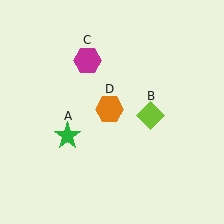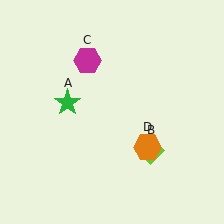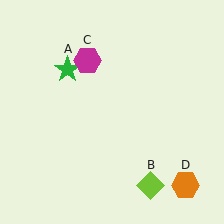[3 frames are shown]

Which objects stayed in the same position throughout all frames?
Magenta hexagon (object C) remained stationary.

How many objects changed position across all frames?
3 objects changed position: green star (object A), lime diamond (object B), orange hexagon (object D).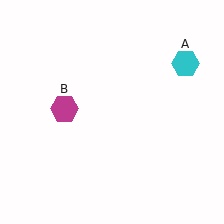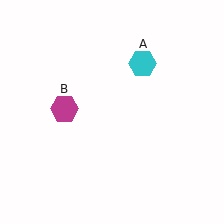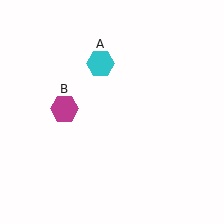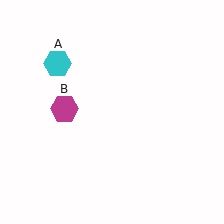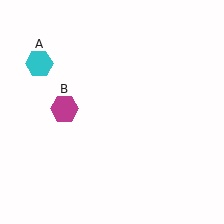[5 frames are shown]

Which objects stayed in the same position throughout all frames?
Magenta hexagon (object B) remained stationary.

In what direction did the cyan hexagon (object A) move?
The cyan hexagon (object A) moved left.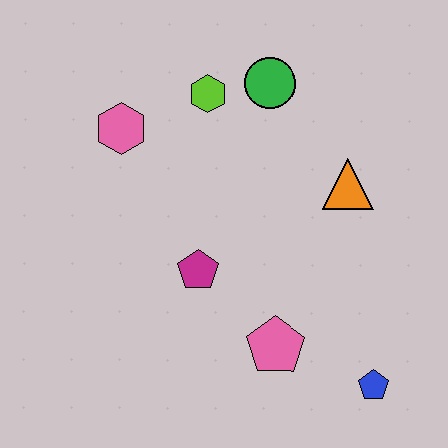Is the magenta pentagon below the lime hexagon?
Yes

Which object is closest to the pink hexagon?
The lime hexagon is closest to the pink hexagon.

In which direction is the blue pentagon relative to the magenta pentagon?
The blue pentagon is to the right of the magenta pentagon.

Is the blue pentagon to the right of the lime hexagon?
Yes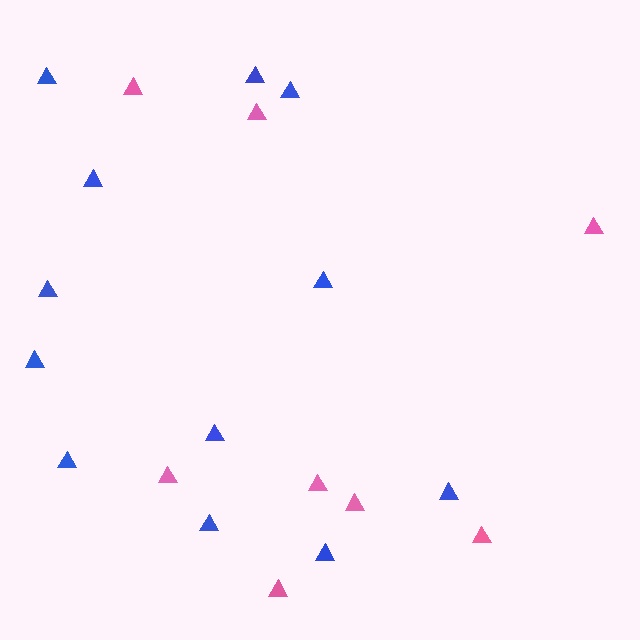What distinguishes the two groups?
There are 2 groups: one group of pink triangles (8) and one group of blue triangles (12).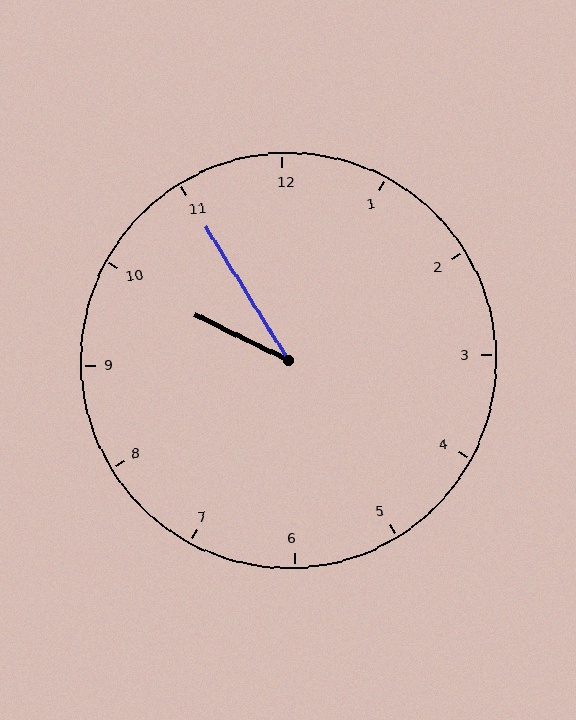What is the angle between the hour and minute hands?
Approximately 32 degrees.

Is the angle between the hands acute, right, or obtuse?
It is acute.